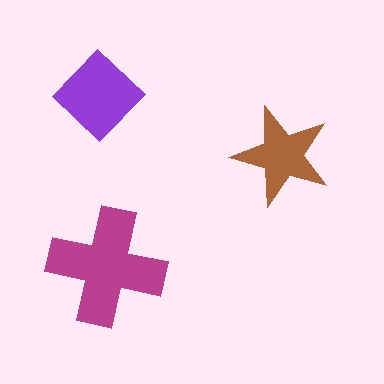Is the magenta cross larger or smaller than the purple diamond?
Larger.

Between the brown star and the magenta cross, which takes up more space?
The magenta cross.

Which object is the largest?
The magenta cross.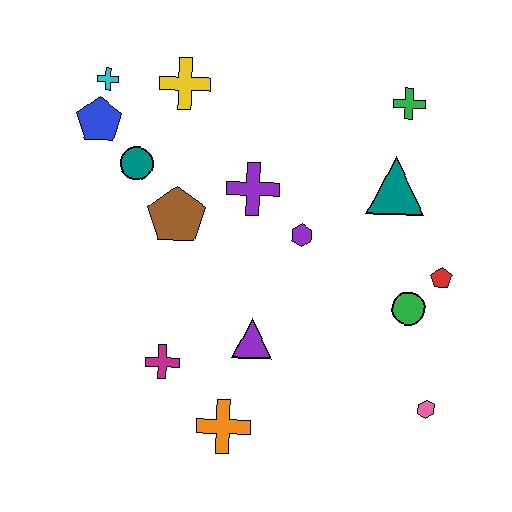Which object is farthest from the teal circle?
The pink hexagon is farthest from the teal circle.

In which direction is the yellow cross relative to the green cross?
The yellow cross is to the left of the green cross.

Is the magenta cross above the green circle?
No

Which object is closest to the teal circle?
The blue pentagon is closest to the teal circle.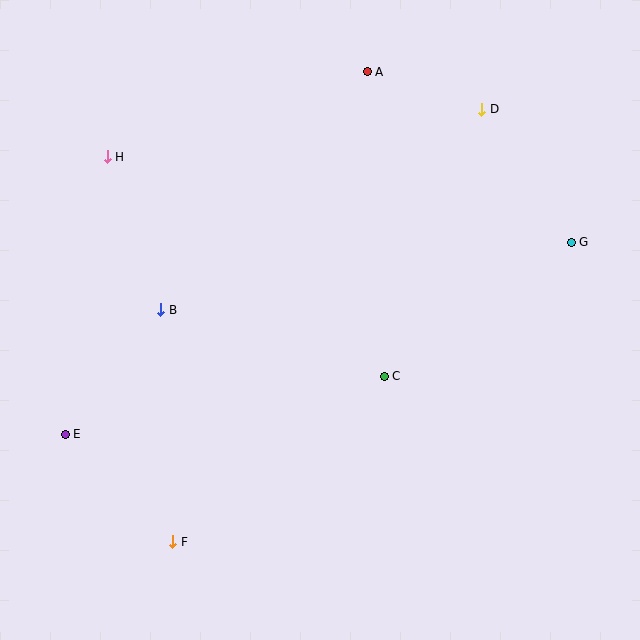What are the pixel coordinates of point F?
Point F is at (173, 542).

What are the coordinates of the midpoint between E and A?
The midpoint between E and A is at (216, 253).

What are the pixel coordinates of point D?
Point D is at (482, 110).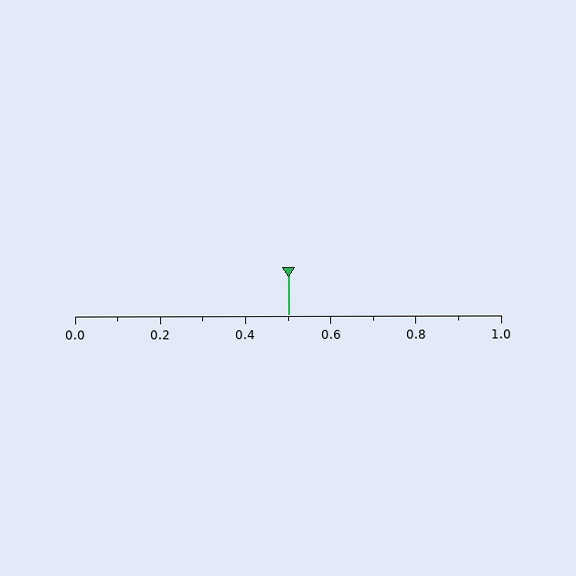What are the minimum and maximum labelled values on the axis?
The axis runs from 0.0 to 1.0.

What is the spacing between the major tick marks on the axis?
The major ticks are spaced 0.2 apart.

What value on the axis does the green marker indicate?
The marker indicates approximately 0.5.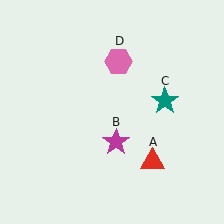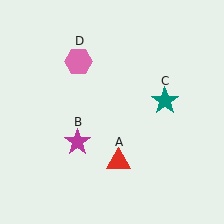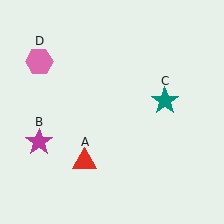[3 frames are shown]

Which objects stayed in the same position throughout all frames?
Teal star (object C) remained stationary.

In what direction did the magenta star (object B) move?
The magenta star (object B) moved left.